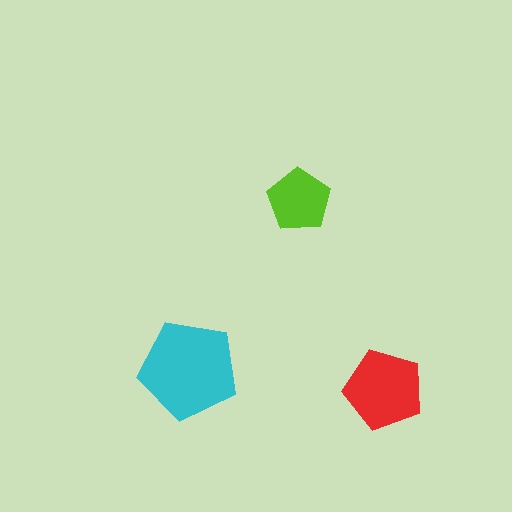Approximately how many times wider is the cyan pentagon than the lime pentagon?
About 1.5 times wider.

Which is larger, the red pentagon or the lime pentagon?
The red one.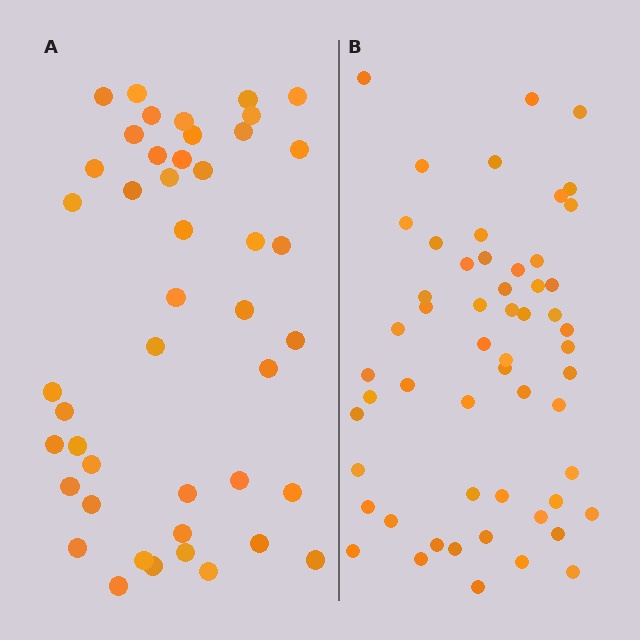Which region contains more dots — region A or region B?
Region B (the right region) has more dots.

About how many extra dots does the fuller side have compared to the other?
Region B has roughly 12 or so more dots than region A.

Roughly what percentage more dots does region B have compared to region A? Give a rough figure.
About 25% more.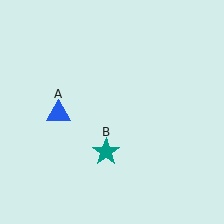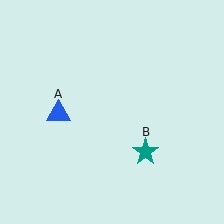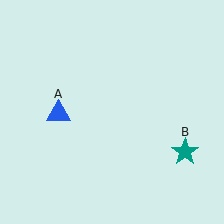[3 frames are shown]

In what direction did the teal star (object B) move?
The teal star (object B) moved right.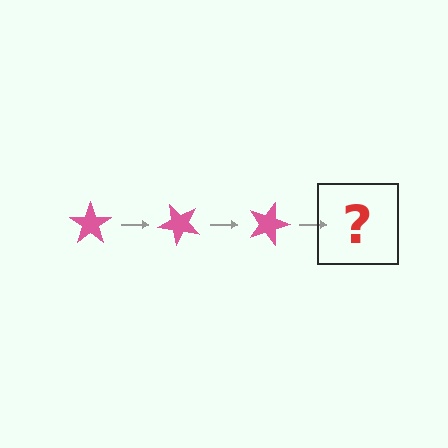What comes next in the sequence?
The next element should be a pink star rotated 135 degrees.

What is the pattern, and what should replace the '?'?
The pattern is that the star rotates 45 degrees each step. The '?' should be a pink star rotated 135 degrees.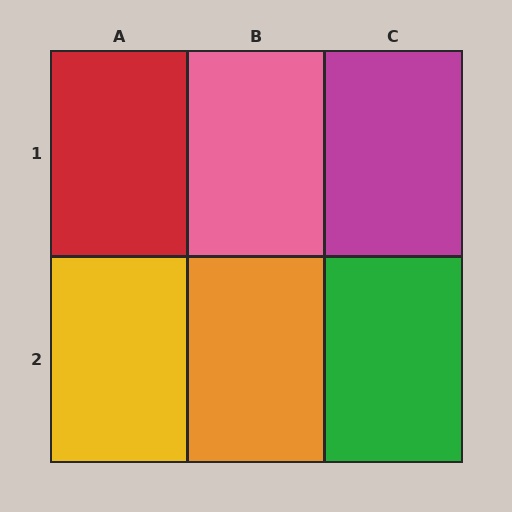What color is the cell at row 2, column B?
Orange.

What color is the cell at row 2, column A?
Yellow.